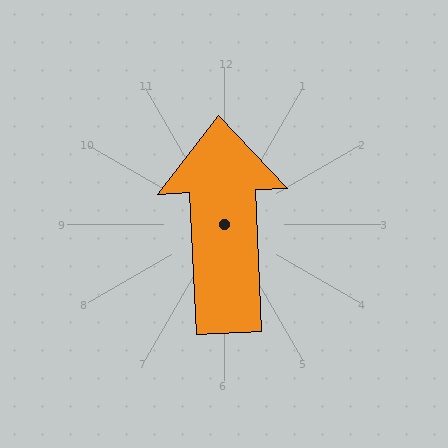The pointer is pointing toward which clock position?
Roughly 12 o'clock.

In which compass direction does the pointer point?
North.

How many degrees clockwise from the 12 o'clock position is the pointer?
Approximately 357 degrees.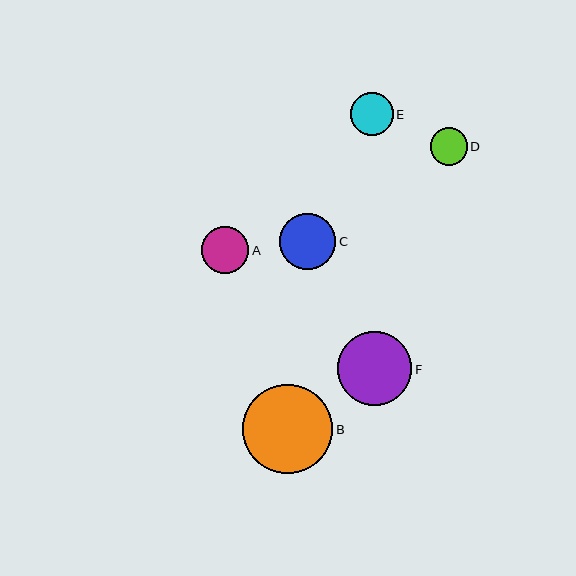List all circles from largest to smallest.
From largest to smallest: B, F, C, A, E, D.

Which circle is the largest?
Circle B is the largest with a size of approximately 90 pixels.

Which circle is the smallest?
Circle D is the smallest with a size of approximately 37 pixels.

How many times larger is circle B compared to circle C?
Circle B is approximately 1.6 times the size of circle C.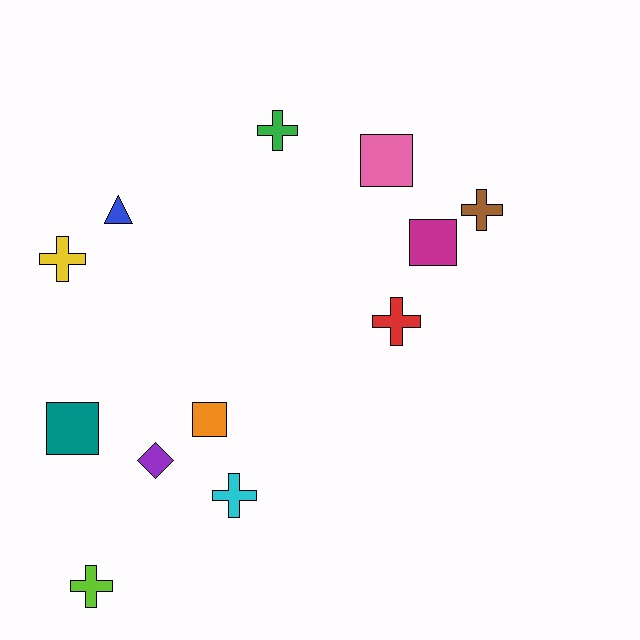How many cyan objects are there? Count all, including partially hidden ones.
There is 1 cyan object.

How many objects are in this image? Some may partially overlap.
There are 12 objects.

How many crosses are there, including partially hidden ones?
There are 6 crosses.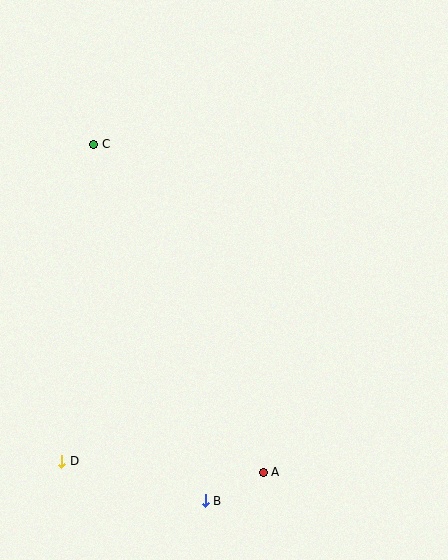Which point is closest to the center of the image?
Point C at (94, 144) is closest to the center.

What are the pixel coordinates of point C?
Point C is at (94, 144).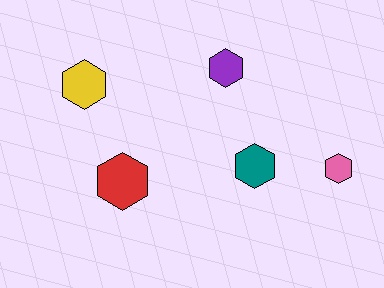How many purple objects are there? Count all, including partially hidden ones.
There is 1 purple object.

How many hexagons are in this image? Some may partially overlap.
There are 5 hexagons.